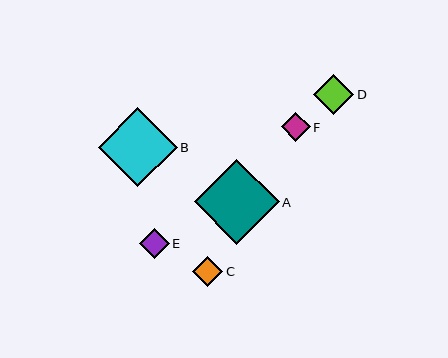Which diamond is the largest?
Diamond A is the largest with a size of approximately 85 pixels.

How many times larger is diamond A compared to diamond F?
Diamond A is approximately 2.9 times the size of diamond F.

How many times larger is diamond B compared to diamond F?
Diamond B is approximately 2.7 times the size of diamond F.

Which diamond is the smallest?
Diamond F is the smallest with a size of approximately 29 pixels.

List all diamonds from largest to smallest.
From largest to smallest: A, B, D, C, E, F.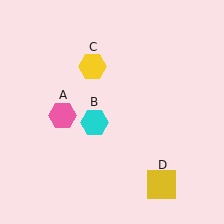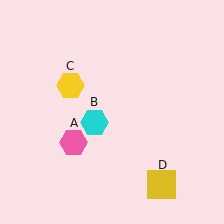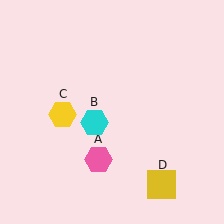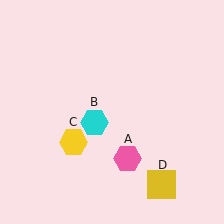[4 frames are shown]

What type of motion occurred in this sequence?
The pink hexagon (object A), yellow hexagon (object C) rotated counterclockwise around the center of the scene.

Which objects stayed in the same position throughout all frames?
Cyan hexagon (object B) and yellow square (object D) remained stationary.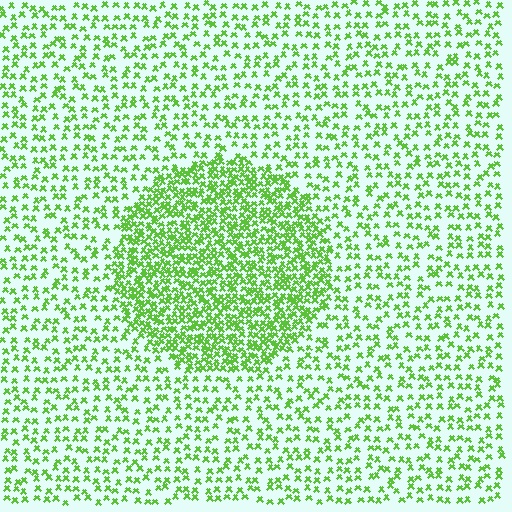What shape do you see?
I see a circle.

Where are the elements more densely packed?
The elements are more densely packed inside the circle boundary.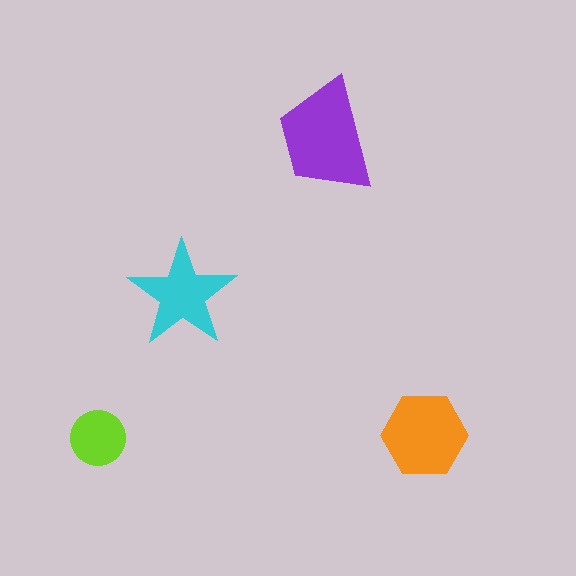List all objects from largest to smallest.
The purple trapezoid, the orange hexagon, the cyan star, the lime circle.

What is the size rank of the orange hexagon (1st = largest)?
2nd.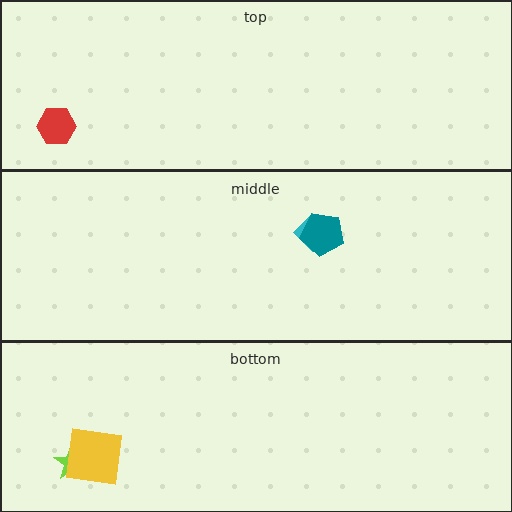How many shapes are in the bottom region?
2.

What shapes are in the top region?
The red hexagon.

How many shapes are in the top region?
1.